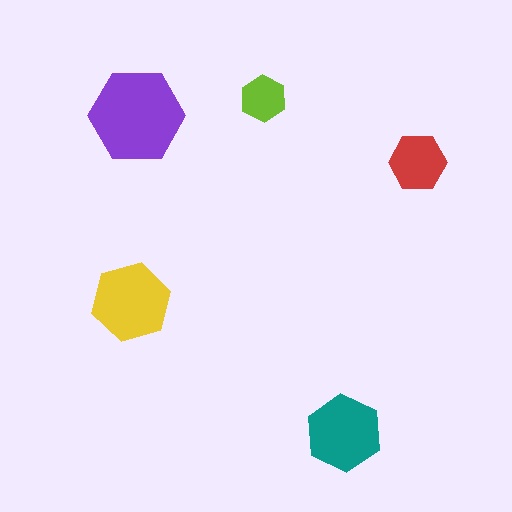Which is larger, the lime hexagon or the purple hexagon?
The purple one.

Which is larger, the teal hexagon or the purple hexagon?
The purple one.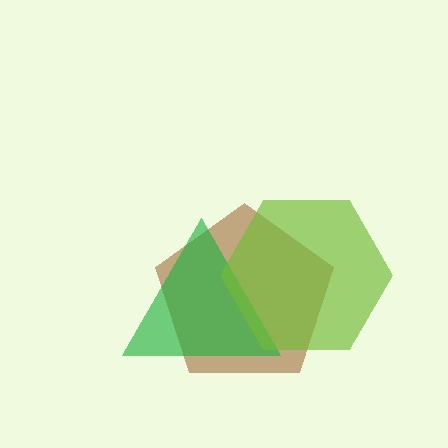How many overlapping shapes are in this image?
There are 3 overlapping shapes in the image.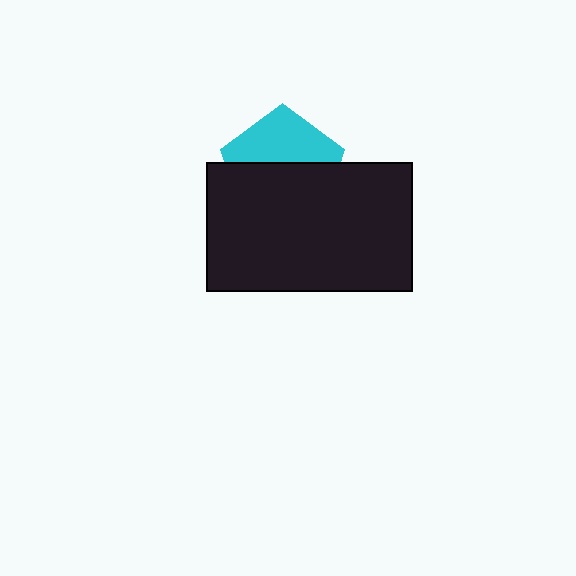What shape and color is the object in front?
The object in front is a black rectangle.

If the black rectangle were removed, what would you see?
You would see the complete cyan pentagon.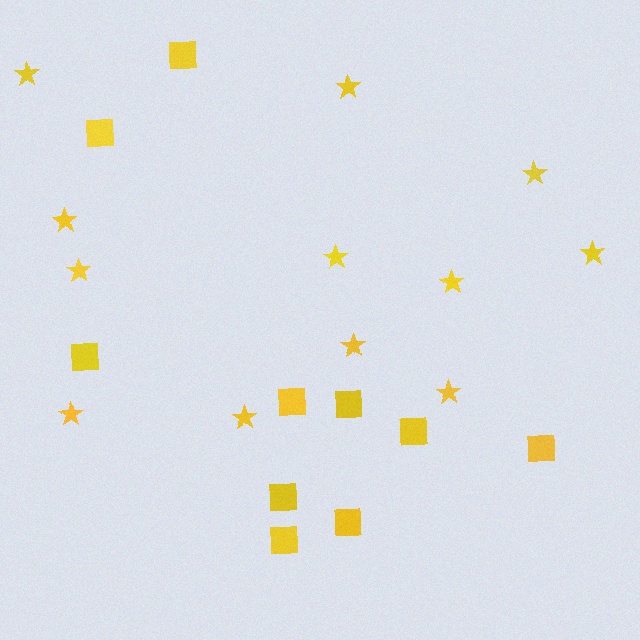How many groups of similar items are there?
There are 2 groups: one group of stars (12) and one group of squares (10).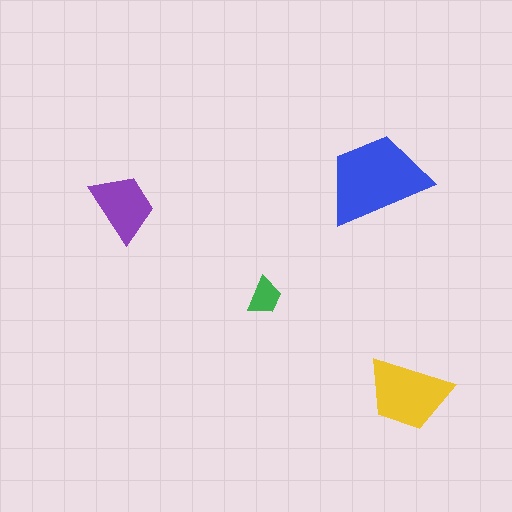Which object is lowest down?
The yellow trapezoid is bottommost.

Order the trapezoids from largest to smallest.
the blue one, the yellow one, the purple one, the green one.